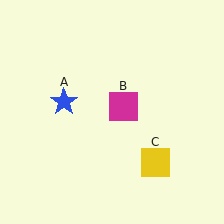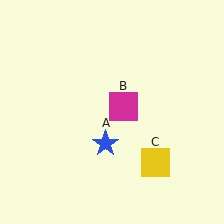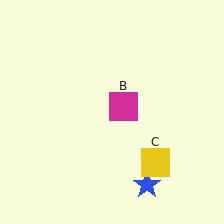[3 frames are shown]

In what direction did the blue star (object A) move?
The blue star (object A) moved down and to the right.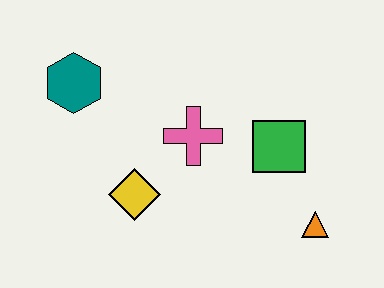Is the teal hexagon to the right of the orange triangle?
No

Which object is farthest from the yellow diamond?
The orange triangle is farthest from the yellow diamond.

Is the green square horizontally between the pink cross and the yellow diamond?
No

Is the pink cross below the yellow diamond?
No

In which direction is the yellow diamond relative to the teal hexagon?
The yellow diamond is below the teal hexagon.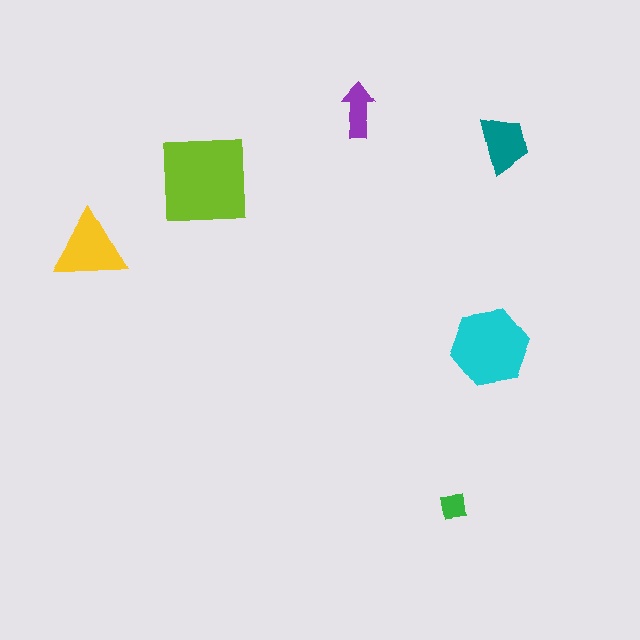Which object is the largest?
The lime square.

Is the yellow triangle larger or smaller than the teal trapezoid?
Larger.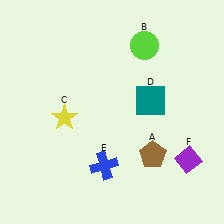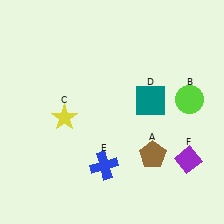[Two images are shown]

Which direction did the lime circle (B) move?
The lime circle (B) moved down.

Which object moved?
The lime circle (B) moved down.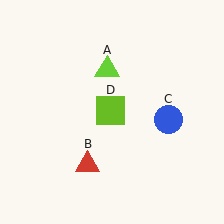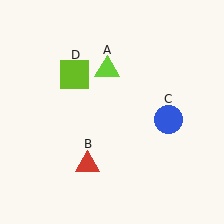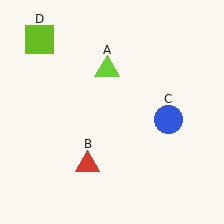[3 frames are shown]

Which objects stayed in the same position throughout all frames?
Lime triangle (object A) and red triangle (object B) and blue circle (object C) remained stationary.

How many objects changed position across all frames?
1 object changed position: lime square (object D).